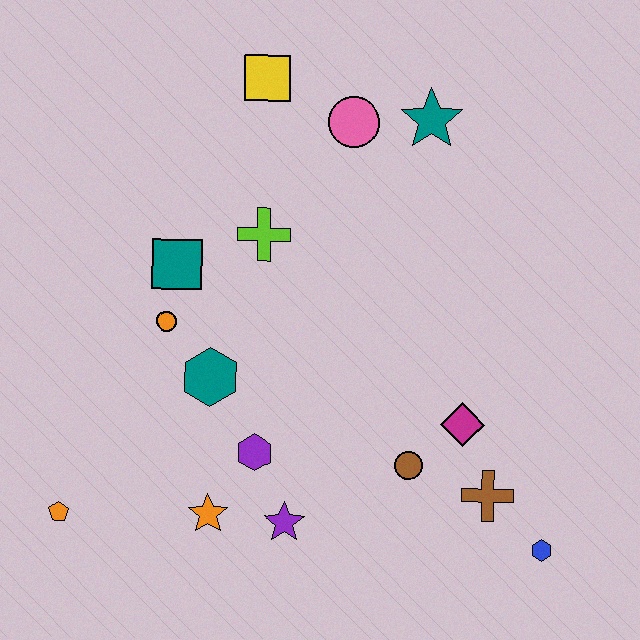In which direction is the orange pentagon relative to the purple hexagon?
The orange pentagon is to the left of the purple hexagon.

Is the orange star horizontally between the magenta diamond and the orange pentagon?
Yes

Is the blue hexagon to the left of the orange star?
No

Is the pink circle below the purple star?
No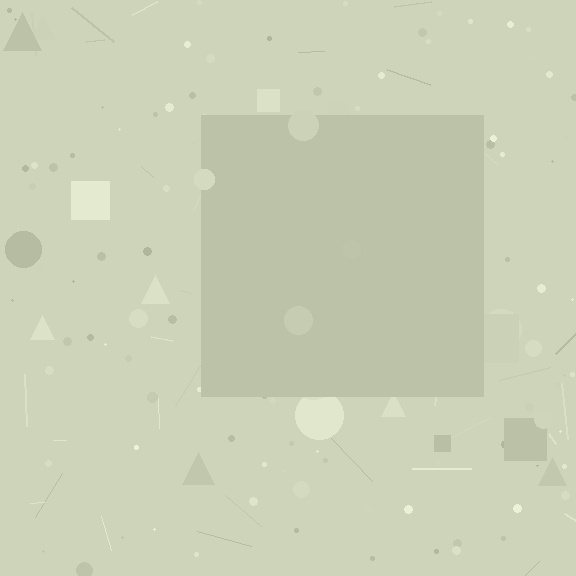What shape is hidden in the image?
A square is hidden in the image.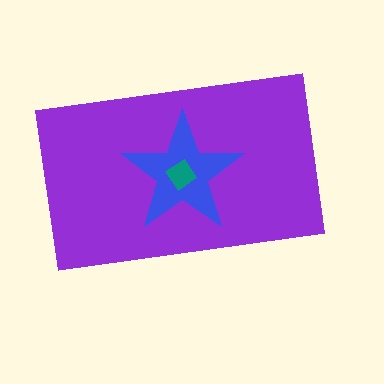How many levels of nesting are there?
3.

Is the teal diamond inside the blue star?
Yes.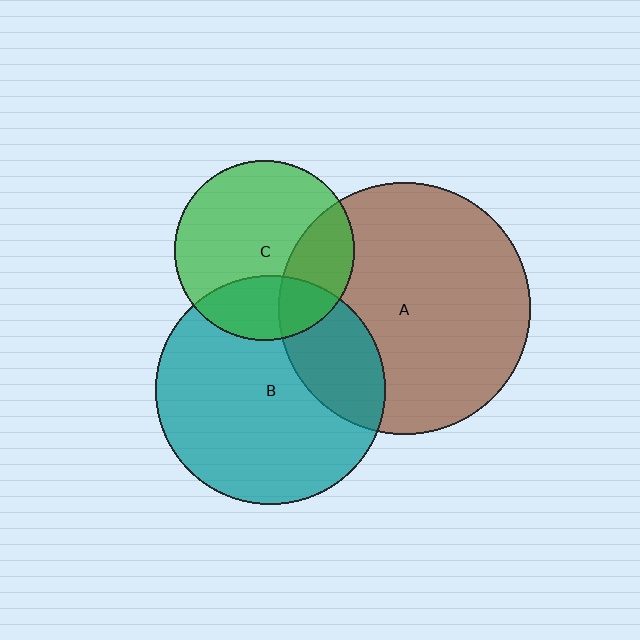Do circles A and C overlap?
Yes.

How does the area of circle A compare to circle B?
Approximately 1.2 times.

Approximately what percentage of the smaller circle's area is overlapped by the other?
Approximately 25%.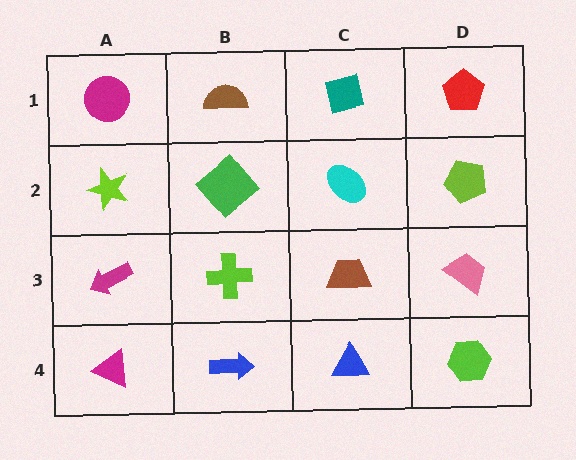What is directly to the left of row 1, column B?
A magenta circle.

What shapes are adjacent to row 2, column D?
A red pentagon (row 1, column D), a pink trapezoid (row 3, column D), a cyan ellipse (row 2, column C).